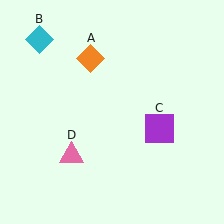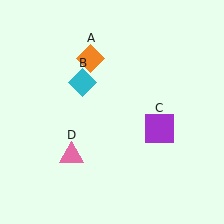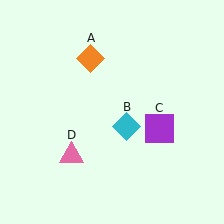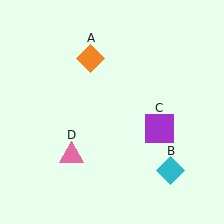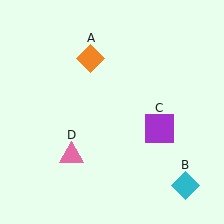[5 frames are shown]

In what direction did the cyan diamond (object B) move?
The cyan diamond (object B) moved down and to the right.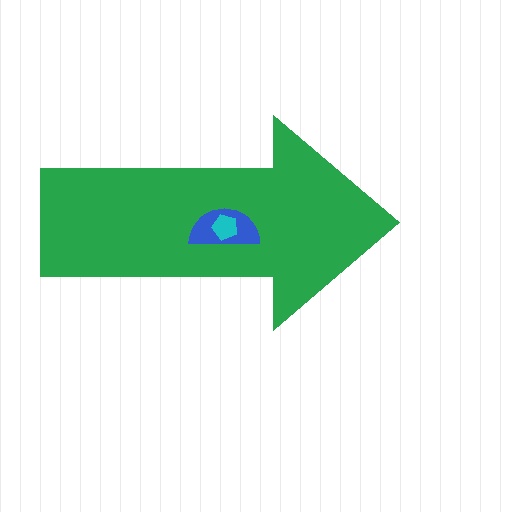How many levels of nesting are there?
3.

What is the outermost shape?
The green arrow.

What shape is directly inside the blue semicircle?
The cyan pentagon.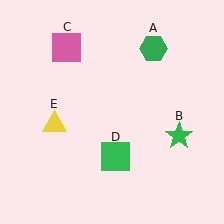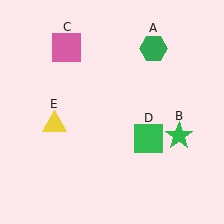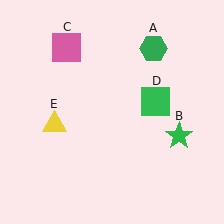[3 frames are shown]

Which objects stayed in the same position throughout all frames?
Green hexagon (object A) and green star (object B) and pink square (object C) and yellow triangle (object E) remained stationary.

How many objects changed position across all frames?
1 object changed position: green square (object D).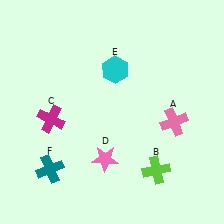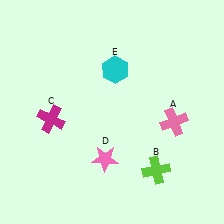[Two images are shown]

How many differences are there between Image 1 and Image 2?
There is 1 difference between the two images.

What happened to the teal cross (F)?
The teal cross (F) was removed in Image 2. It was in the bottom-left area of Image 1.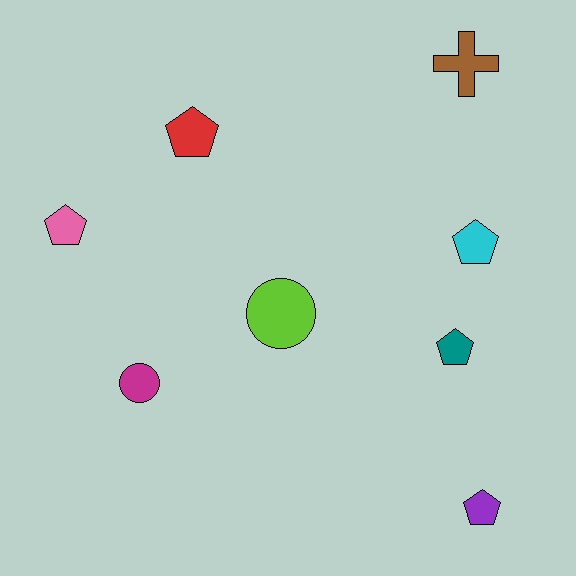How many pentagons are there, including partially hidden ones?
There are 5 pentagons.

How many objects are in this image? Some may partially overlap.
There are 8 objects.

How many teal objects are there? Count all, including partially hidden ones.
There is 1 teal object.